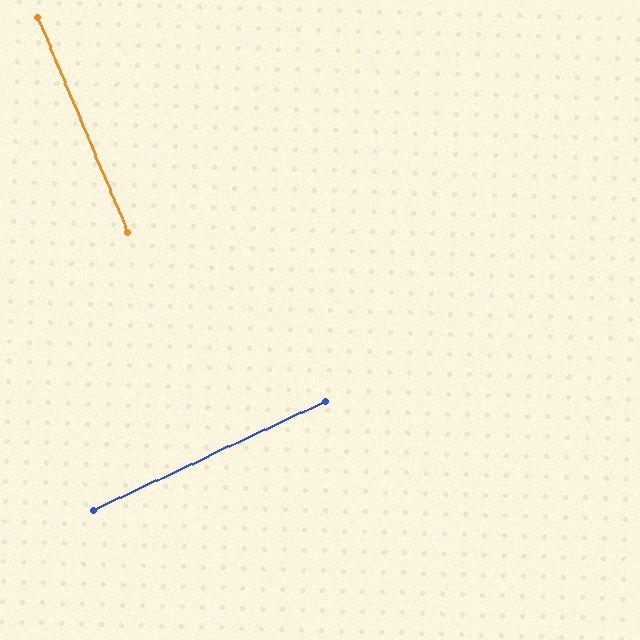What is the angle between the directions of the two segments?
Approximately 88 degrees.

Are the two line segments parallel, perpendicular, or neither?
Perpendicular — they meet at approximately 88°.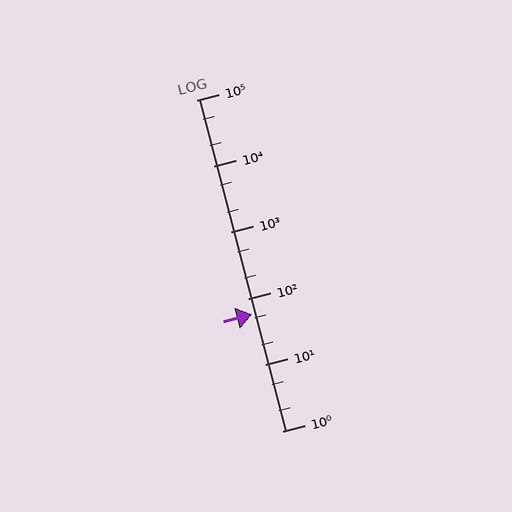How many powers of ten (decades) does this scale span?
The scale spans 5 decades, from 1 to 100000.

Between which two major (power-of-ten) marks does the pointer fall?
The pointer is between 10 and 100.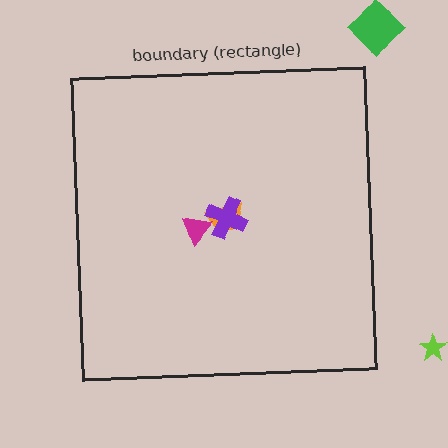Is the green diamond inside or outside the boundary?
Outside.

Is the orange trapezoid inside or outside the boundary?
Inside.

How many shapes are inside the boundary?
3 inside, 2 outside.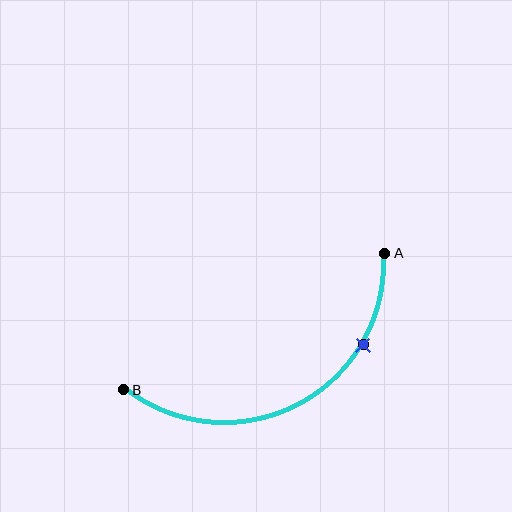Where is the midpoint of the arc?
The arc midpoint is the point on the curve farthest from the straight line joining A and B. It sits below that line.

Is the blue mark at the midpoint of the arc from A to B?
No. The blue mark lies on the arc but is closer to endpoint A. The arc midpoint would be at the point on the curve equidistant along the arc from both A and B.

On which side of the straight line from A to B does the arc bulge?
The arc bulges below the straight line connecting A and B.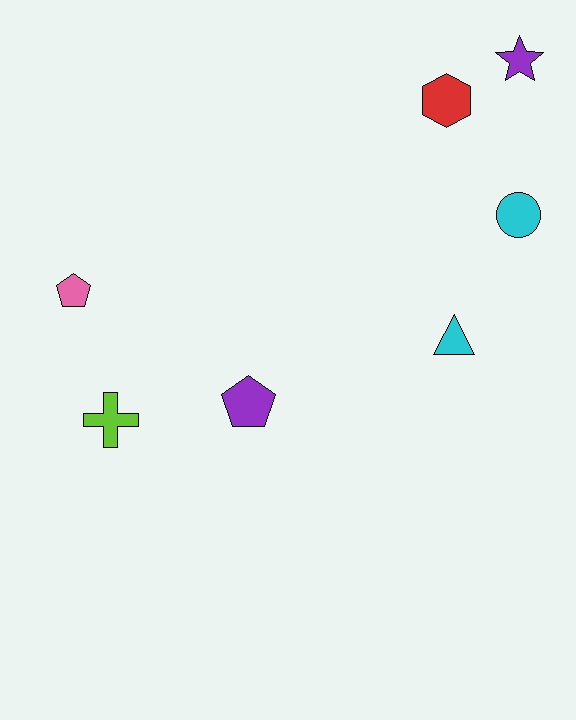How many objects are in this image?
There are 7 objects.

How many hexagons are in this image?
There is 1 hexagon.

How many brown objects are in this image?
There are no brown objects.